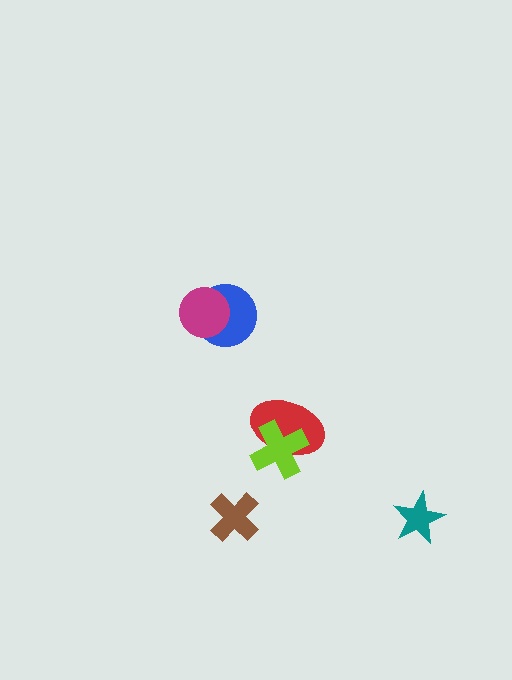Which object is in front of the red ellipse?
The lime cross is in front of the red ellipse.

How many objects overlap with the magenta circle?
1 object overlaps with the magenta circle.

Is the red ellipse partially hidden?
Yes, it is partially covered by another shape.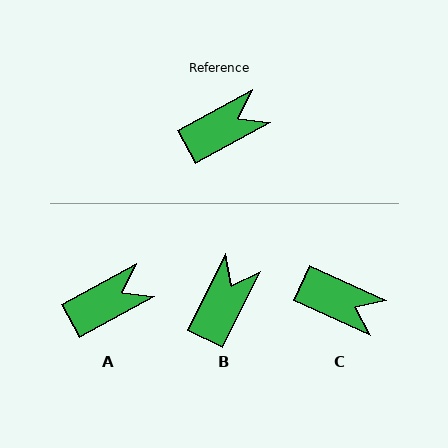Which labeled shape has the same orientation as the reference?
A.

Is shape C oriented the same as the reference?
No, it is off by about 53 degrees.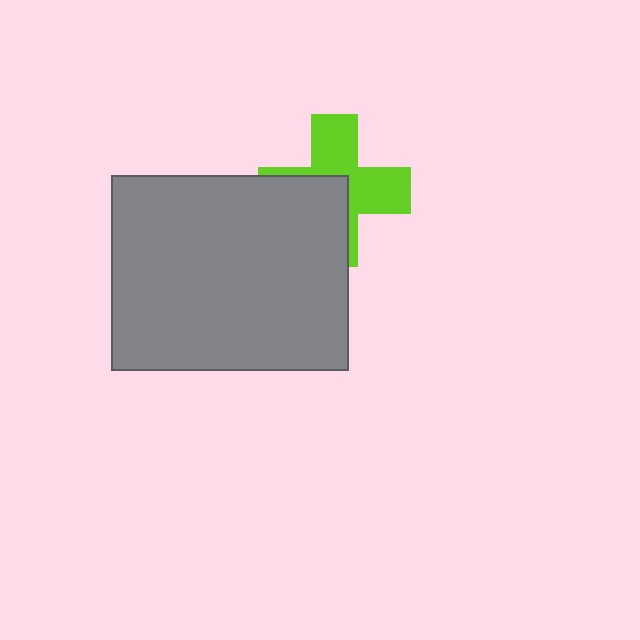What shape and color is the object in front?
The object in front is a gray rectangle.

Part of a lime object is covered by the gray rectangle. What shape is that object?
It is a cross.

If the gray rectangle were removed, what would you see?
You would see the complete lime cross.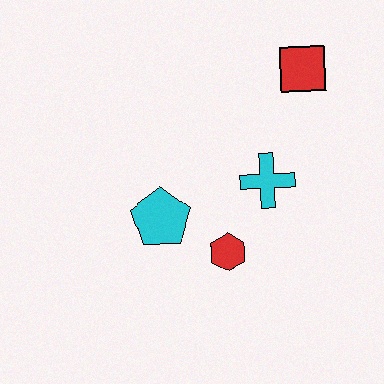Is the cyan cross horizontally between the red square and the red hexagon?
Yes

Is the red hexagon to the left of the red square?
Yes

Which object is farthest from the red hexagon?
The red square is farthest from the red hexagon.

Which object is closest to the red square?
The cyan cross is closest to the red square.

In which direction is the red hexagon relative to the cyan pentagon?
The red hexagon is to the right of the cyan pentagon.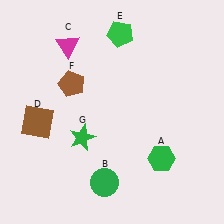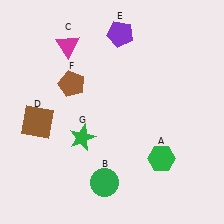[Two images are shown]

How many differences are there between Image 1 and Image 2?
There is 1 difference between the two images.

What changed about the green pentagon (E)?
In Image 1, E is green. In Image 2, it changed to purple.